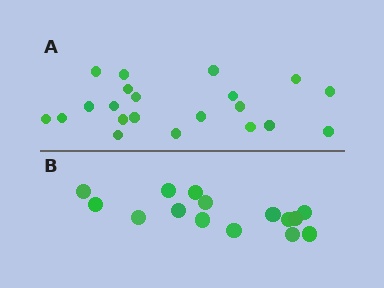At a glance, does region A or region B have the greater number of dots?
Region A (the top region) has more dots.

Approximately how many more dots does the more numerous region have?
Region A has about 6 more dots than region B.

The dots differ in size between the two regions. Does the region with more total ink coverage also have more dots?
No. Region B has more total ink coverage because its dots are larger, but region A actually contains more individual dots. Total area can be misleading — the number of items is what matters here.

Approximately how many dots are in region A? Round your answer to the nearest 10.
About 20 dots. (The exact count is 21, which rounds to 20.)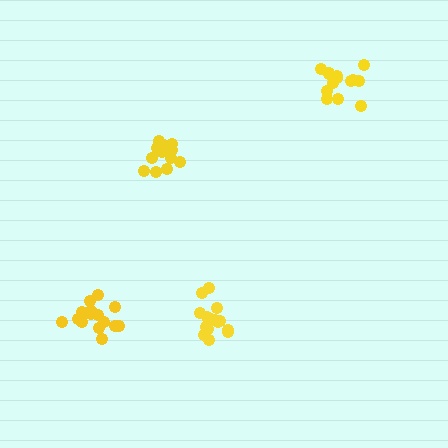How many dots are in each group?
Group 1: 15 dots, Group 2: 13 dots, Group 3: 13 dots, Group 4: 16 dots (57 total).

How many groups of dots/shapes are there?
There are 4 groups.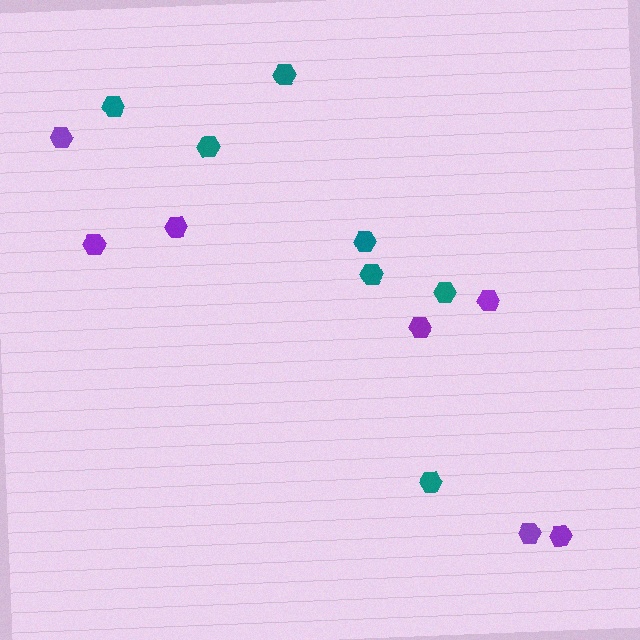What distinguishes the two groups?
There are 2 groups: one group of purple hexagons (7) and one group of teal hexagons (7).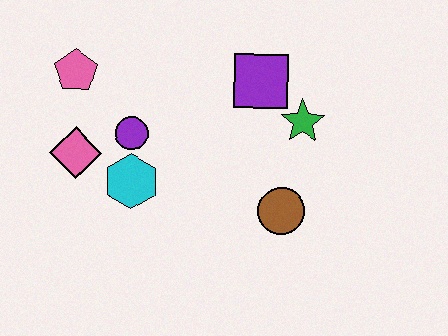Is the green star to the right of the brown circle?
Yes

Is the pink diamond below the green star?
Yes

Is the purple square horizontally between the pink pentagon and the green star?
Yes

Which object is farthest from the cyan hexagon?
The green star is farthest from the cyan hexagon.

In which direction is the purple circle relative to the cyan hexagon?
The purple circle is above the cyan hexagon.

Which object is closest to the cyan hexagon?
The purple circle is closest to the cyan hexagon.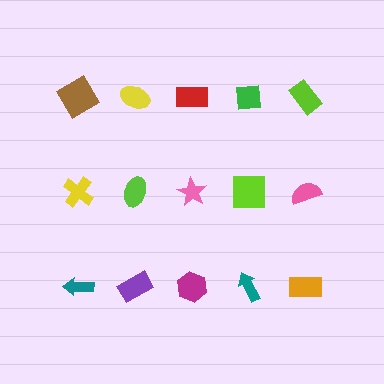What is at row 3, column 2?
A purple rectangle.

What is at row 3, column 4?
A teal arrow.